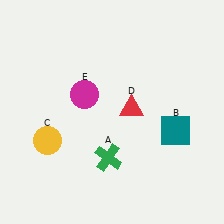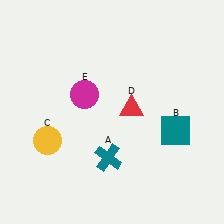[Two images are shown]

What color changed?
The cross (A) changed from green in Image 1 to teal in Image 2.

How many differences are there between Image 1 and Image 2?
There is 1 difference between the two images.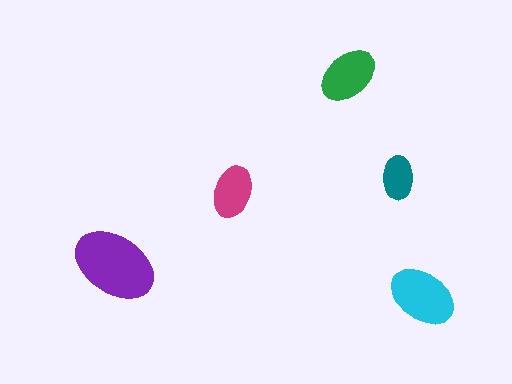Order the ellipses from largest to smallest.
the purple one, the cyan one, the green one, the magenta one, the teal one.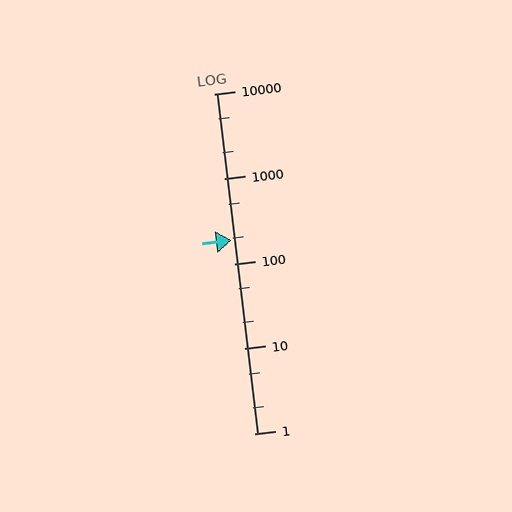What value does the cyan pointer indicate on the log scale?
The pointer indicates approximately 190.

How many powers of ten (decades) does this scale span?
The scale spans 4 decades, from 1 to 10000.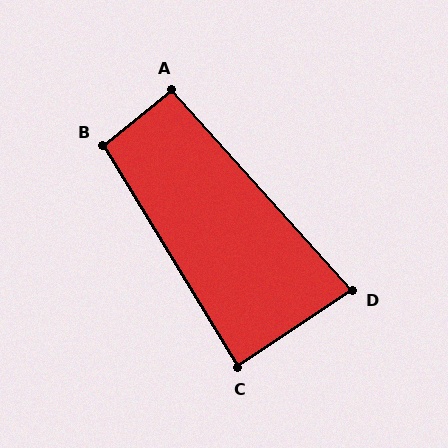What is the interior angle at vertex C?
Approximately 87 degrees (approximately right).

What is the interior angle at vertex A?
Approximately 93 degrees (approximately right).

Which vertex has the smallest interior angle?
D, at approximately 82 degrees.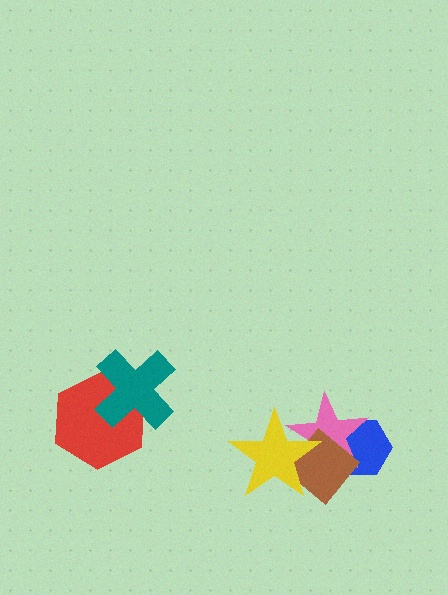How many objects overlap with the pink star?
3 objects overlap with the pink star.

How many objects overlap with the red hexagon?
1 object overlaps with the red hexagon.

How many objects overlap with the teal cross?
1 object overlaps with the teal cross.